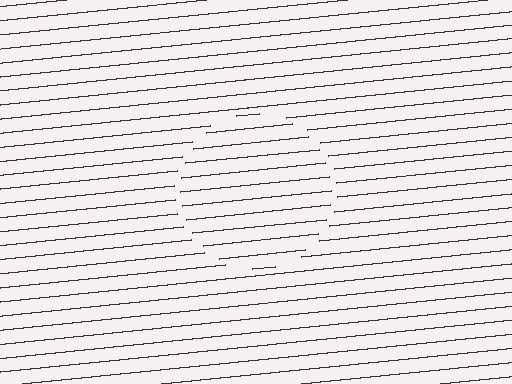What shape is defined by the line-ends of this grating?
An illusory circle. The interior of the shape contains the same grating, shifted by half a period — the contour is defined by the phase discontinuity where line-ends from the inner and outer gratings abut.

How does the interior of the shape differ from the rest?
The interior of the shape contains the same grating, shifted by half a period — the contour is defined by the phase discontinuity where line-ends from the inner and outer gratings abut.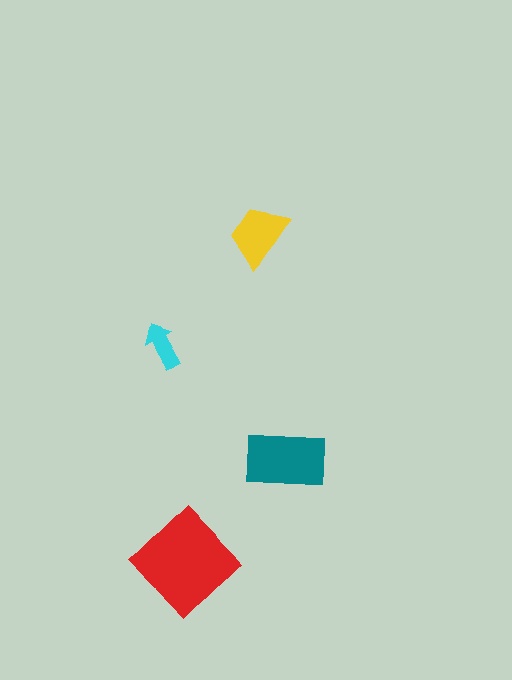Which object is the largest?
The red diamond.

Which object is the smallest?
The cyan arrow.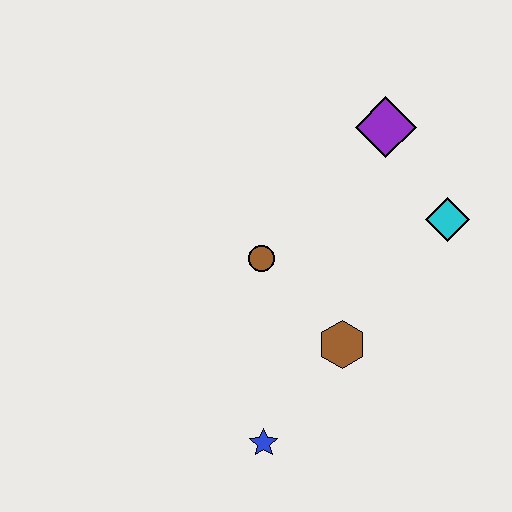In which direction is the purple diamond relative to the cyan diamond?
The purple diamond is above the cyan diamond.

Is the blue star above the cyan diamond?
No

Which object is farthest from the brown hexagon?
The purple diamond is farthest from the brown hexagon.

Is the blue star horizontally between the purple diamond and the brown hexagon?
No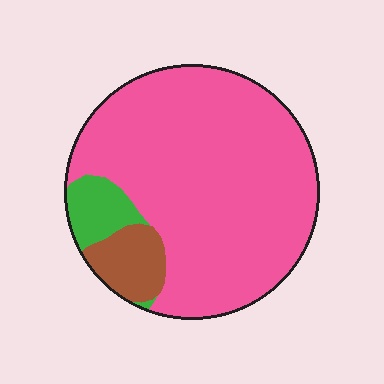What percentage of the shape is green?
Green takes up less than a quarter of the shape.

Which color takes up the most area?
Pink, at roughly 85%.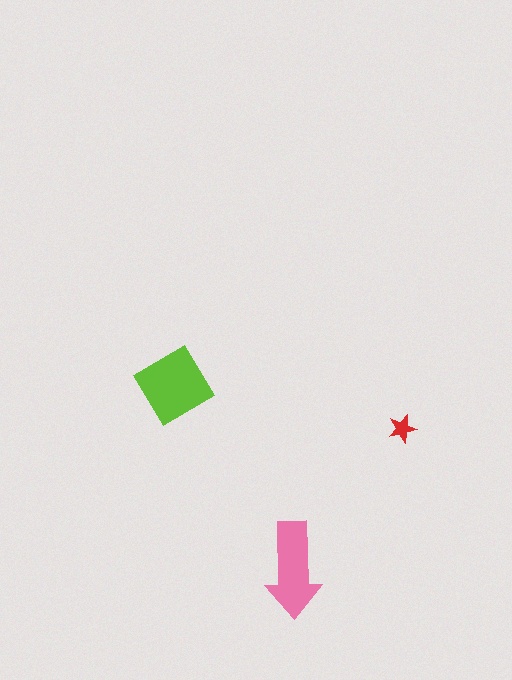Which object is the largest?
The lime diamond.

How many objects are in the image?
There are 3 objects in the image.